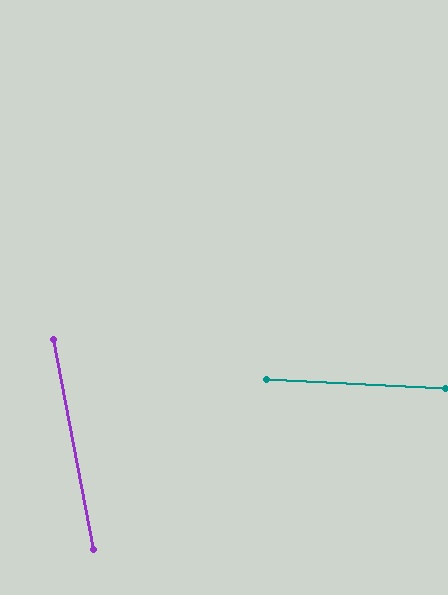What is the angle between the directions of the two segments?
Approximately 77 degrees.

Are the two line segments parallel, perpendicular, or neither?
Neither parallel nor perpendicular — they differ by about 77°.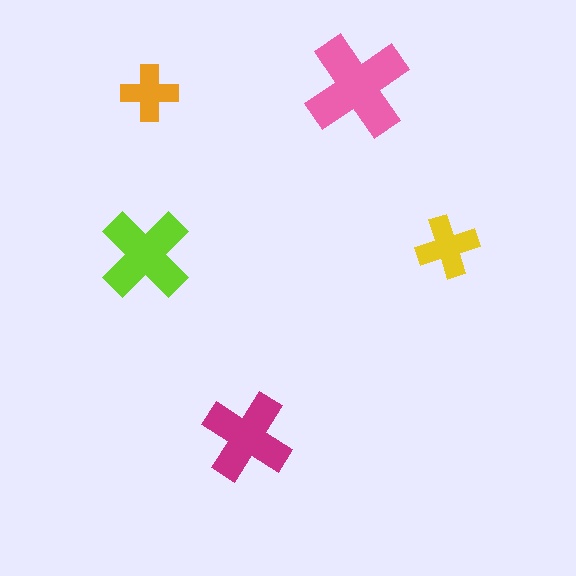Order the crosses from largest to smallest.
the pink one, the lime one, the magenta one, the yellow one, the orange one.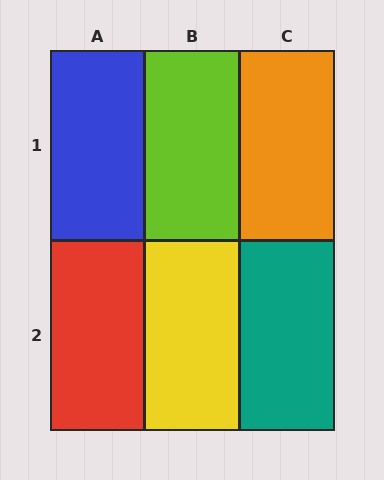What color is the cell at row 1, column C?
Orange.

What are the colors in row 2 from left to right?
Red, yellow, teal.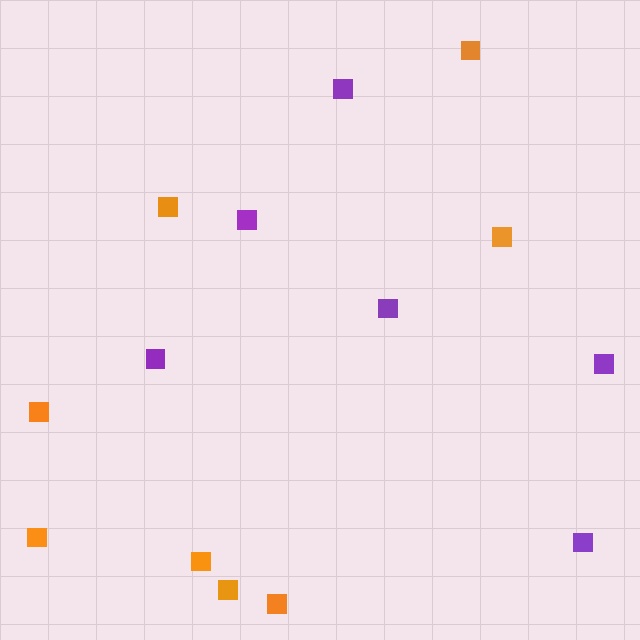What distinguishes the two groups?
There are 2 groups: one group of purple squares (6) and one group of orange squares (8).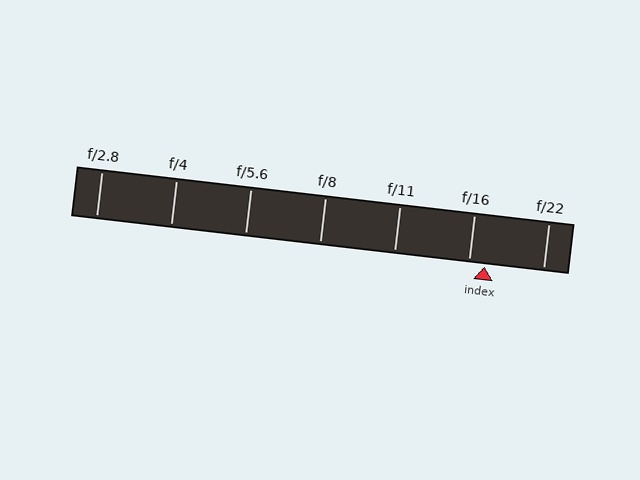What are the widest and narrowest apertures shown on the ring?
The widest aperture shown is f/2.8 and the narrowest is f/22.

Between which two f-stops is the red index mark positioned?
The index mark is between f/16 and f/22.